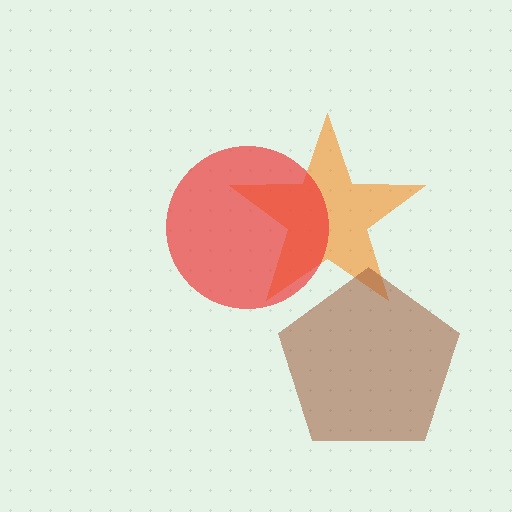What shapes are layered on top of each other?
The layered shapes are: an orange star, a red circle, a brown pentagon.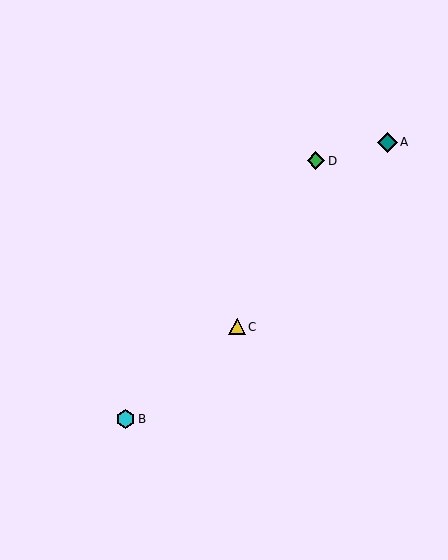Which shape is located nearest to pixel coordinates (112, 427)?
The cyan hexagon (labeled B) at (126, 419) is nearest to that location.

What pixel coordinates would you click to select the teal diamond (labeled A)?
Click at (387, 142) to select the teal diamond A.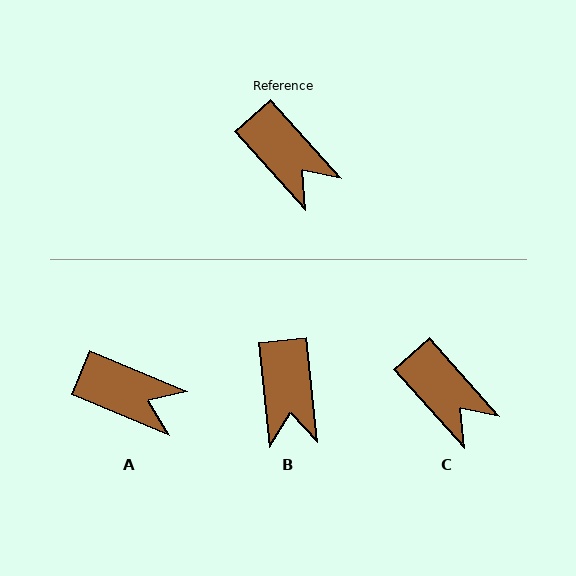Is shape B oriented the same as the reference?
No, it is off by about 36 degrees.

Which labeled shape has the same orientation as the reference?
C.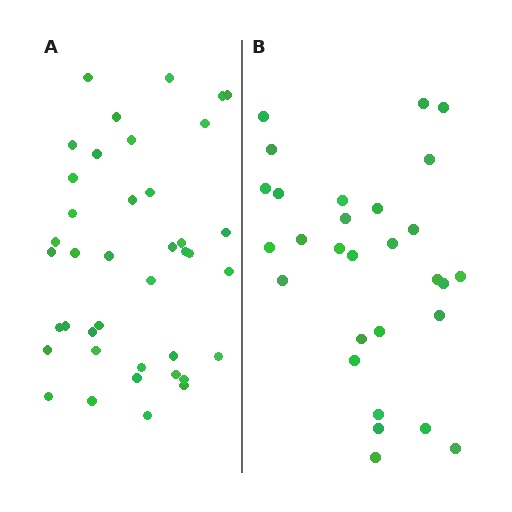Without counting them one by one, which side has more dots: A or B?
Region A (the left region) has more dots.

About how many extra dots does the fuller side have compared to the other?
Region A has roughly 12 or so more dots than region B.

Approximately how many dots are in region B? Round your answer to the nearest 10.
About 30 dots. (The exact count is 29, which rounds to 30.)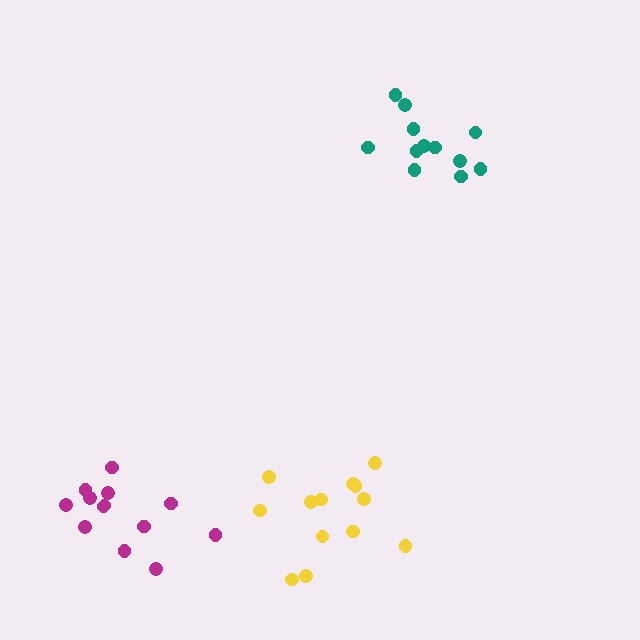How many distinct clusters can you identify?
There are 3 distinct clusters.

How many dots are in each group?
Group 1: 12 dots, Group 2: 13 dots, Group 3: 13 dots (38 total).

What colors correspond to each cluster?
The clusters are colored: teal, yellow, magenta.